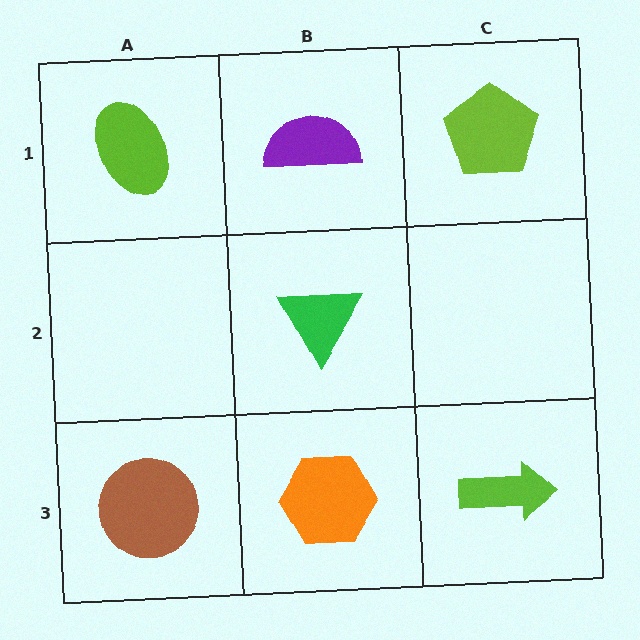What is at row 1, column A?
A lime ellipse.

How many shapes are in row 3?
3 shapes.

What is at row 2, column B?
A green triangle.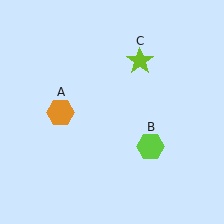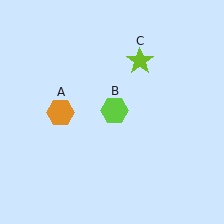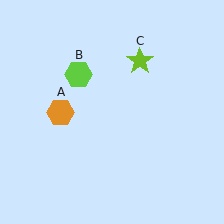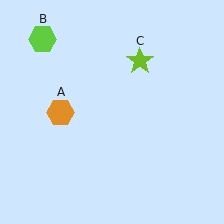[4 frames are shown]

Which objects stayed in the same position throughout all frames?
Orange hexagon (object A) and lime star (object C) remained stationary.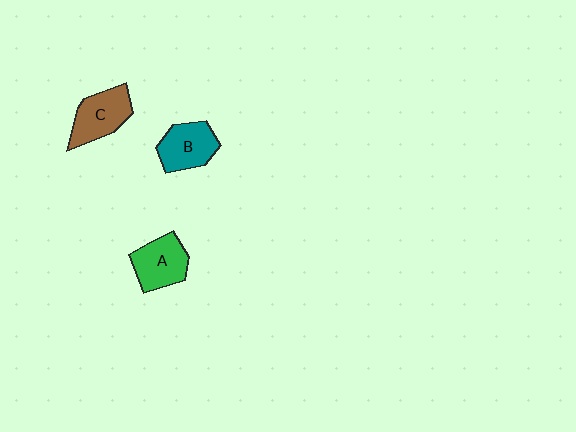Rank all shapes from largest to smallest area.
From largest to smallest: C (brown), A (green), B (teal).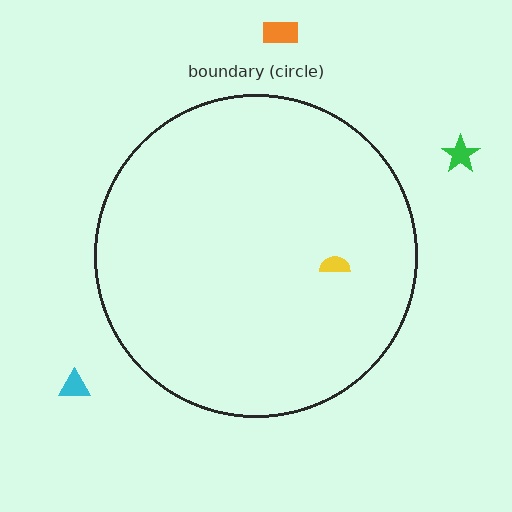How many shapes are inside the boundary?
1 inside, 3 outside.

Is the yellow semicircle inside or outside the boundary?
Inside.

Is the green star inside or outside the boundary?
Outside.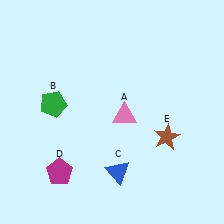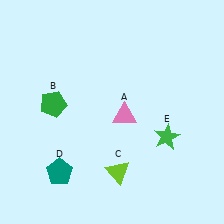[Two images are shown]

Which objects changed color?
C changed from blue to lime. D changed from magenta to teal. E changed from brown to green.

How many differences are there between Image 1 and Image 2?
There are 3 differences between the two images.